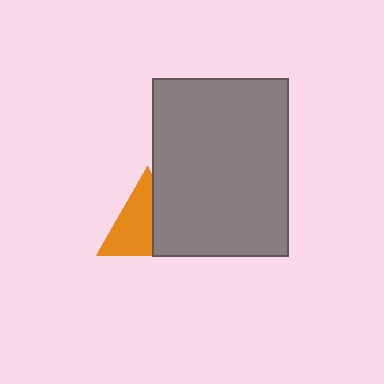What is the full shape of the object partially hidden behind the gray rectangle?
The partially hidden object is an orange triangle.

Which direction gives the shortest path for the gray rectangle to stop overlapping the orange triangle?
Moving right gives the shortest separation.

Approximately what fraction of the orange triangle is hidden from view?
Roughly 43% of the orange triangle is hidden behind the gray rectangle.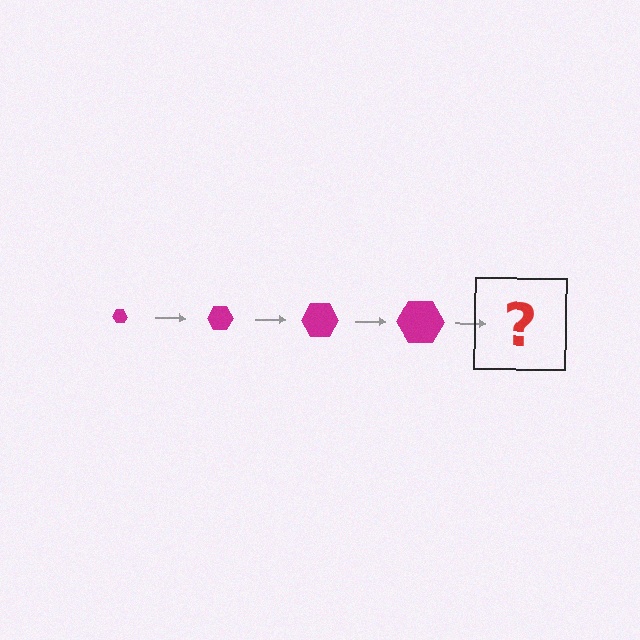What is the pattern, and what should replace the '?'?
The pattern is that the hexagon gets progressively larger each step. The '?' should be a magenta hexagon, larger than the previous one.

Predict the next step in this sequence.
The next step is a magenta hexagon, larger than the previous one.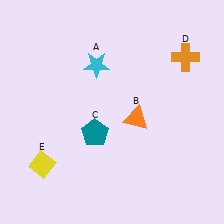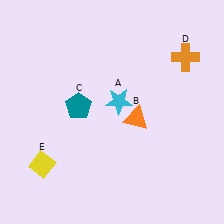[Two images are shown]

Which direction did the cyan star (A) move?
The cyan star (A) moved down.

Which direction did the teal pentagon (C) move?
The teal pentagon (C) moved up.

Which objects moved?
The objects that moved are: the cyan star (A), the teal pentagon (C).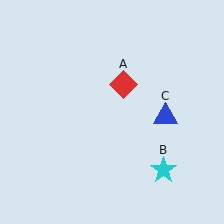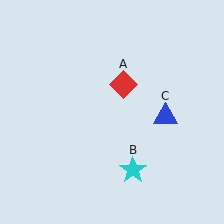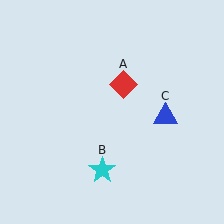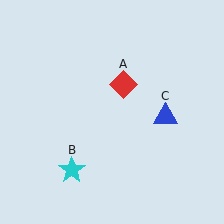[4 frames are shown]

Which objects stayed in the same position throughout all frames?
Red diamond (object A) and blue triangle (object C) remained stationary.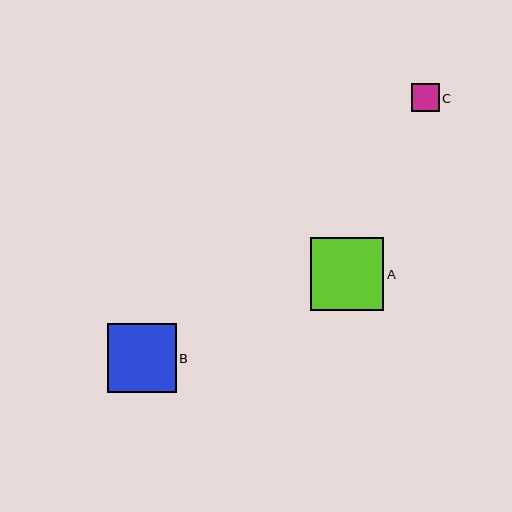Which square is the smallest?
Square C is the smallest with a size of approximately 28 pixels.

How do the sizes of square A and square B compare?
Square A and square B are approximately the same size.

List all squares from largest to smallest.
From largest to smallest: A, B, C.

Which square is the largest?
Square A is the largest with a size of approximately 73 pixels.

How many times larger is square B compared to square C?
Square B is approximately 2.4 times the size of square C.